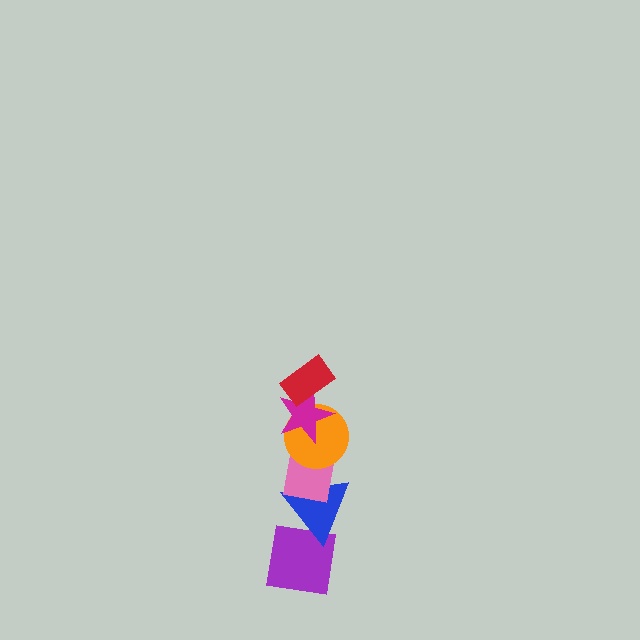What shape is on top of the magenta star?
The red rectangle is on top of the magenta star.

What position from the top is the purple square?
The purple square is 6th from the top.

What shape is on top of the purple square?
The blue triangle is on top of the purple square.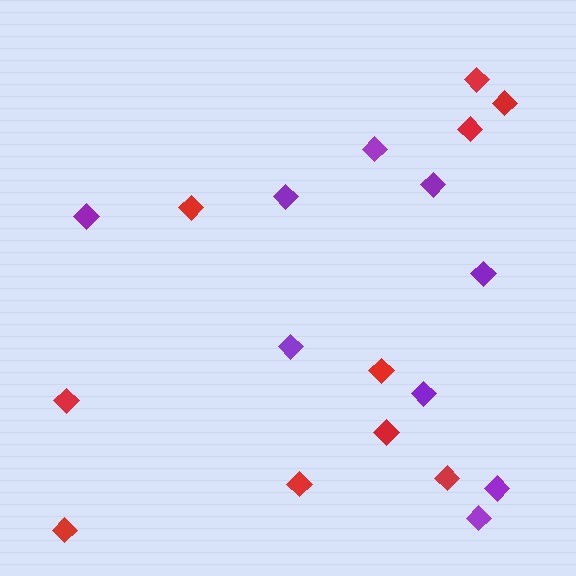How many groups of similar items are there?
There are 2 groups: one group of purple diamonds (9) and one group of red diamonds (10).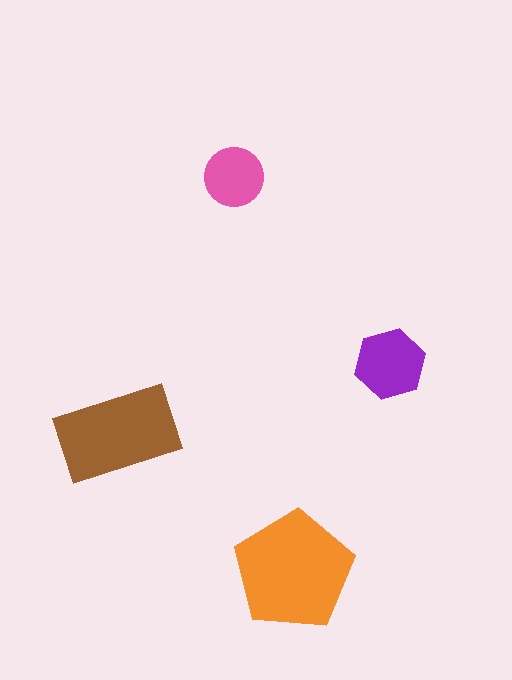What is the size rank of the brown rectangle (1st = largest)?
2nd.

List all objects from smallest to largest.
The pink circle, the purple hexagon, the brown rectangle, the orange pentagon.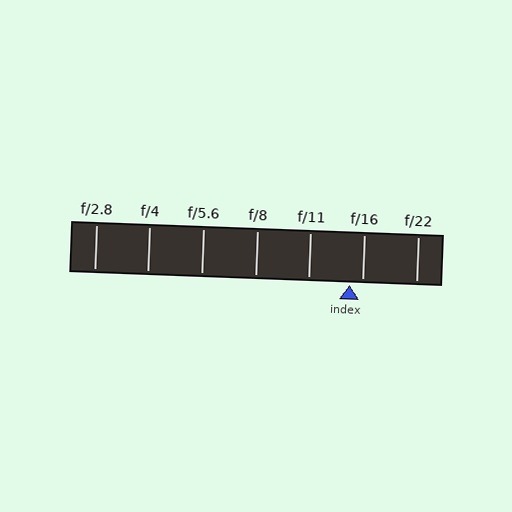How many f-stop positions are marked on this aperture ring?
There are 7 f-stop positions marked.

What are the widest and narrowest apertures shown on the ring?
The widest aperture shown is f/2.8 and the narrowest is f/22.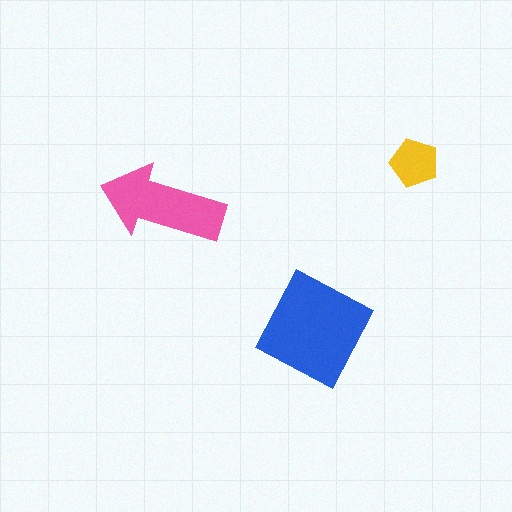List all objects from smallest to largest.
The yellow pentagon, the pink arrow, the blue diamond.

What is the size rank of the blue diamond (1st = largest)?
1st.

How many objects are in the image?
There are 3 objects in the image.